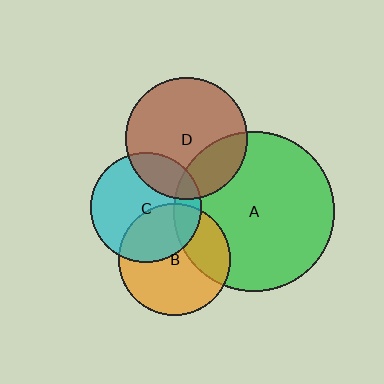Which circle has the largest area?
Circle A (green).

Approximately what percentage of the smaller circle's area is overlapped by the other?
Approximately 35%.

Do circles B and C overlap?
Yes.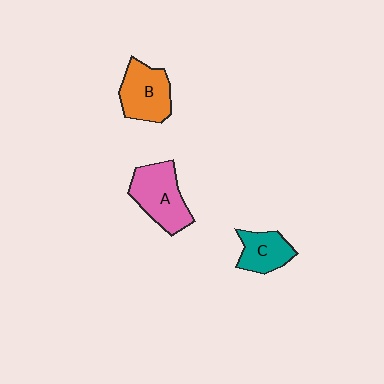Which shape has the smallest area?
Shape C (teal).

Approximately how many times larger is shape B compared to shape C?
Approximately 1.4 times.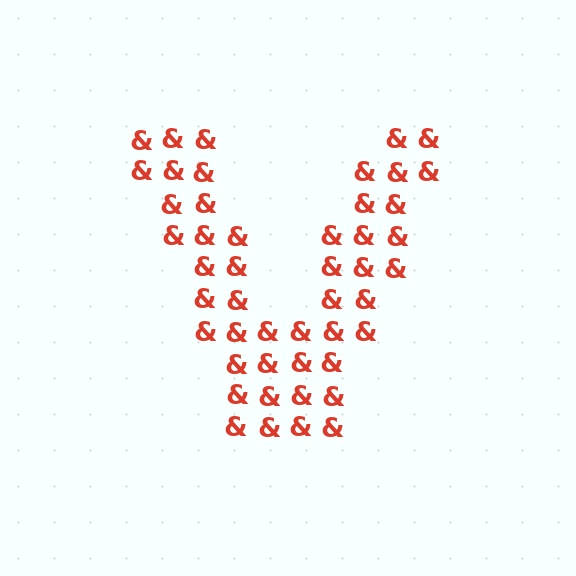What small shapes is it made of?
It is made of small ampersands.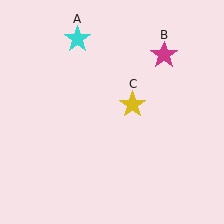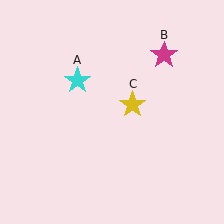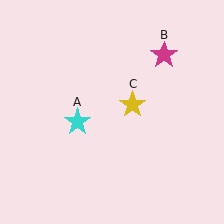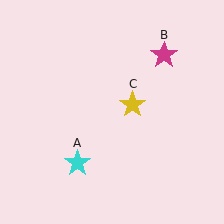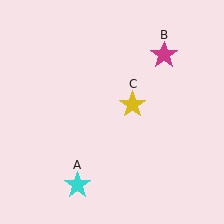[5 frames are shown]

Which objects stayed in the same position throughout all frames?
Magenta star (object B) and yellow star (object C) remained stationary.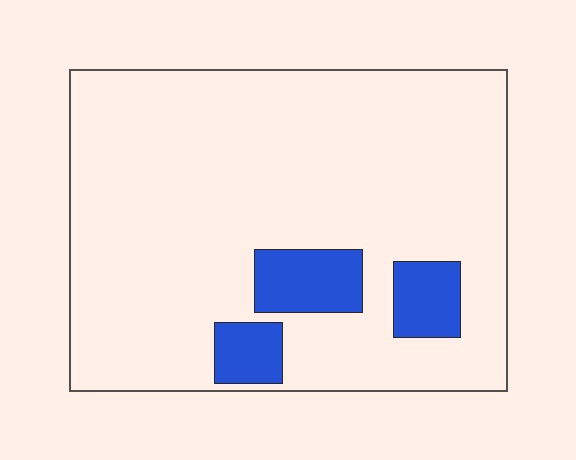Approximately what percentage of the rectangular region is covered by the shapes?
Approximately 10%.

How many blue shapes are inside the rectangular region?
3.